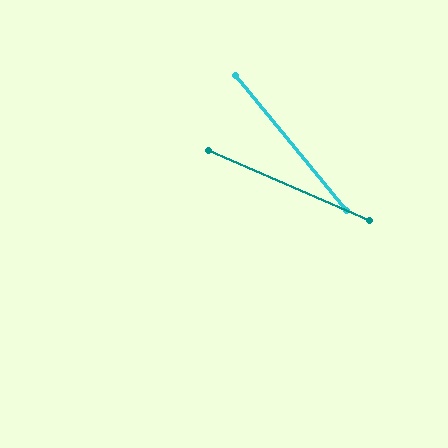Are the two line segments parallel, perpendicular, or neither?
Neither parallel nor perpendicular — they differ by about 27°.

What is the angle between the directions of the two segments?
Approximately 27 degrees.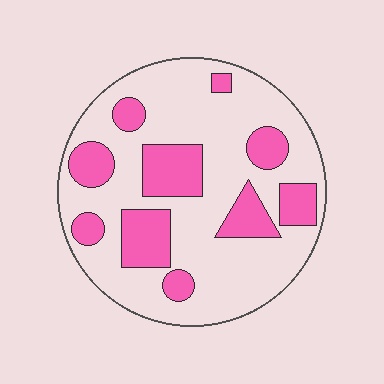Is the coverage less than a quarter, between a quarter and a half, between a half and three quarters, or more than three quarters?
Between a quarter and a half.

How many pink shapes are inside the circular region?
10.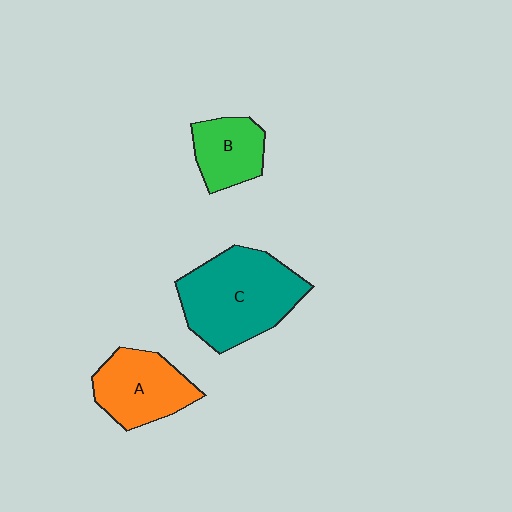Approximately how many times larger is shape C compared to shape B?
Approximately 2.1 times.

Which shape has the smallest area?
Shape B (green).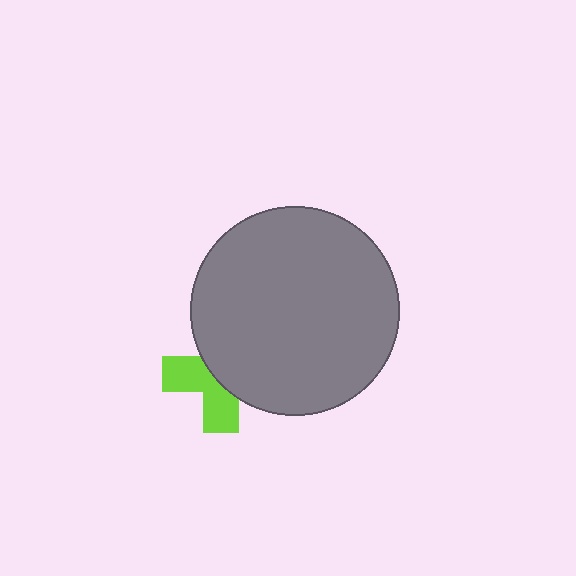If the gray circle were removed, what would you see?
You would see the complete lime cross.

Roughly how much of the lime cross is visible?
About half of it is visible (roughly 45%).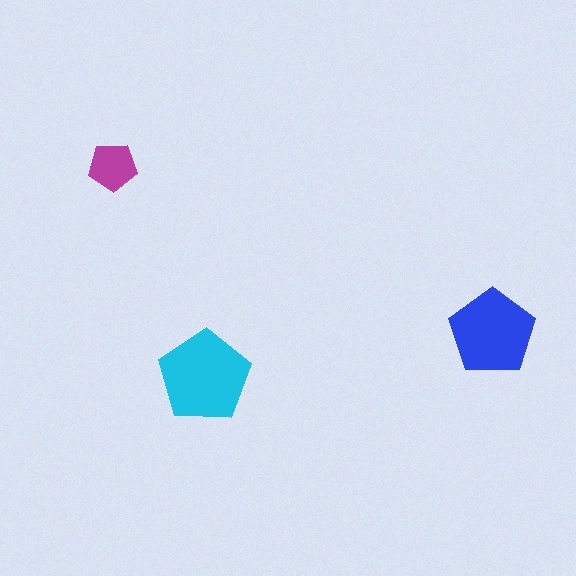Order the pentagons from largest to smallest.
the cyan one, the blue one, the magenta one.